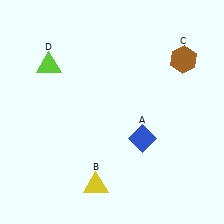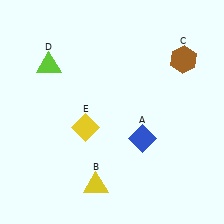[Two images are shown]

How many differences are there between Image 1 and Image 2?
There is 1 difference between the two images.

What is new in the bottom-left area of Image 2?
A yellow diamond (E) was added in the bottom-left area of Image 2.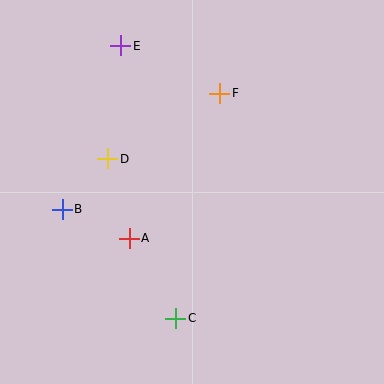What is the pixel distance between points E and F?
The distance between E and F is 110 pixels.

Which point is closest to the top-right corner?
Point F is closest to the top-right corner.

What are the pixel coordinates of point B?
Point B is at (62, 209).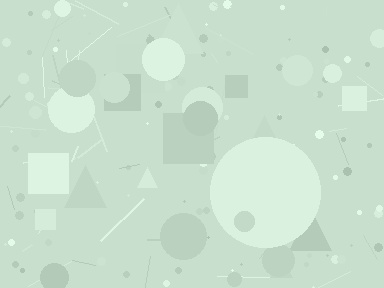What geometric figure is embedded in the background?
A circle is embedded in the background.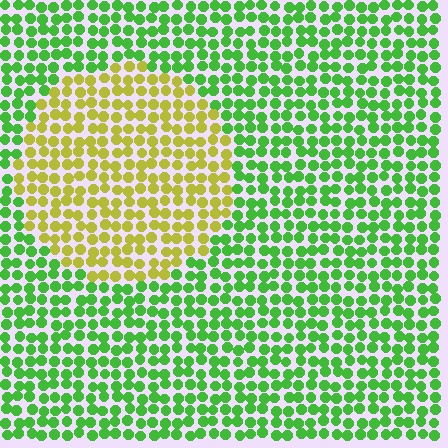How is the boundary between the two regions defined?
The boundary is defined purely by a slight shift in hue (about 53 degrees). Spacing, size, and orientation are identical on both sides.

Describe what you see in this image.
The image is filled with small green elements in a uniform arrangement. A circle-shaped region is visible where the elements are tinted to a slightly different hue, forming a subtle color boundary.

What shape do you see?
I see a circle.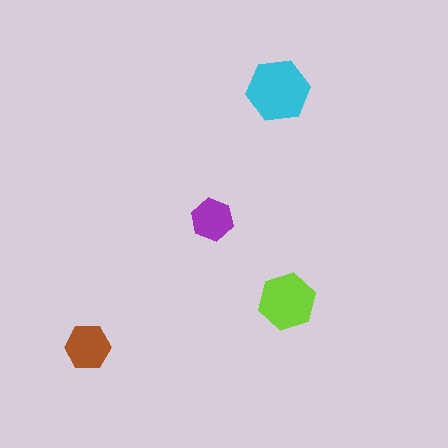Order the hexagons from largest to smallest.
the cyan one, the lime one, the brown one, the purple one.